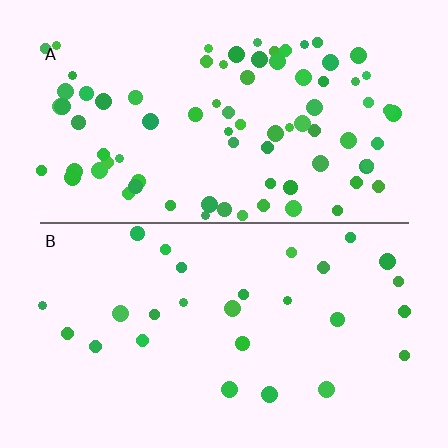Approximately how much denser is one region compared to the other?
Approximately 2.9× — region A over region B.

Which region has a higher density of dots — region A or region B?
A (the top).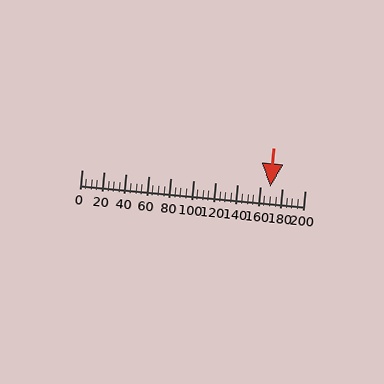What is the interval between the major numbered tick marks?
The major tick marks are spaced 20 units apart.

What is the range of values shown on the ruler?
The ruler shows values from 0 to 200.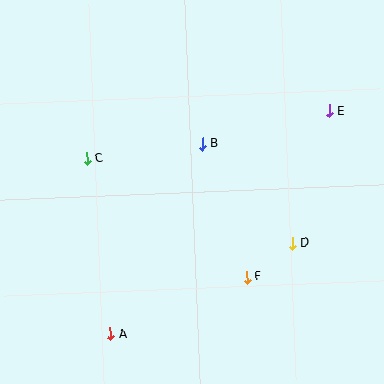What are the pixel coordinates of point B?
Point B is at (202, 144).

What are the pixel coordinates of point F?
Point F is at (247, 277).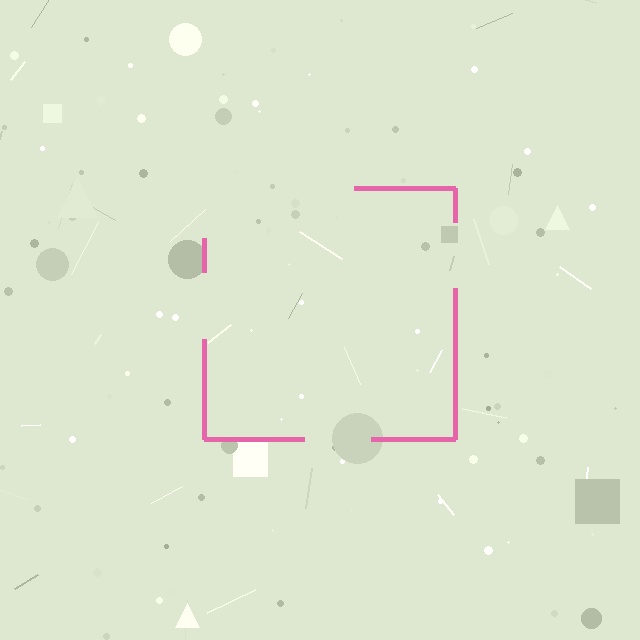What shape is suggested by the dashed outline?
The dashed outline suggests a square.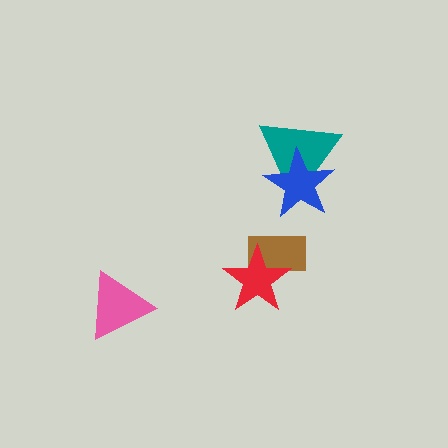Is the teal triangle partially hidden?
Yes, it is partially covered by another shape.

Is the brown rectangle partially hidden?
Yes, it is partially covered by another shape.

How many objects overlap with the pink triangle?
0 objects overlap with the pink triangle.